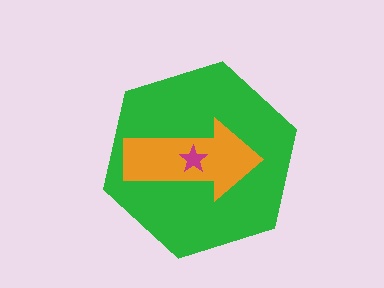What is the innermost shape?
The magenta star.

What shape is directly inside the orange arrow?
The magenta star.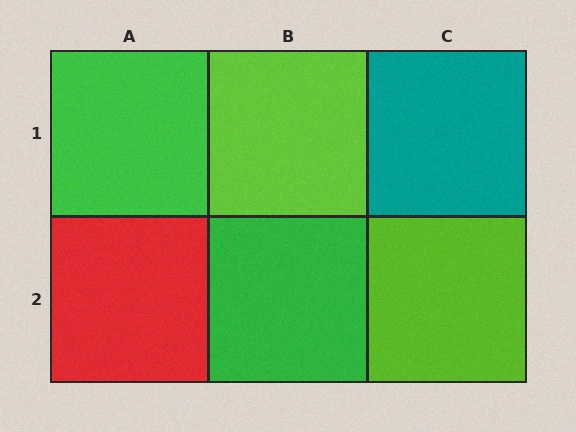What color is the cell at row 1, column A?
Green.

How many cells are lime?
2 cells are lime.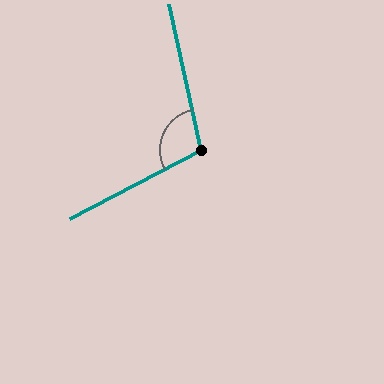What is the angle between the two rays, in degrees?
Approximately 105 degrees.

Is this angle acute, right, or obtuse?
It is obtuse.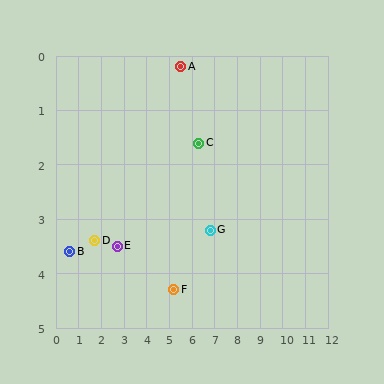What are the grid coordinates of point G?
Point G is at approximately (6.8, 3.2).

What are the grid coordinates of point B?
Point B is at approximately (0.6, 3.6).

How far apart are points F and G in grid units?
Points F and G are about 1.9 grid units apart.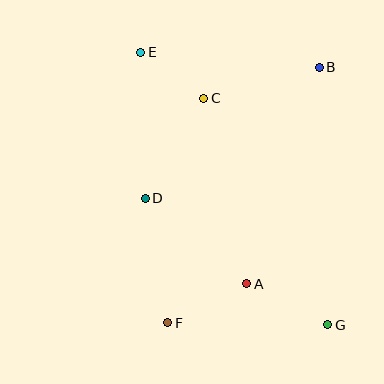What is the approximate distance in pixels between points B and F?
The distance between B and F is approximately 297 pixels.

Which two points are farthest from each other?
Points E and G are farthest from each other.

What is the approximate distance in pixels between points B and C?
The distance between B and C is approximately 120 pixels.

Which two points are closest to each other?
Points C and E are closest to each other.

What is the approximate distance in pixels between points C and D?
The distance between C and D is approximately 116 pixels.